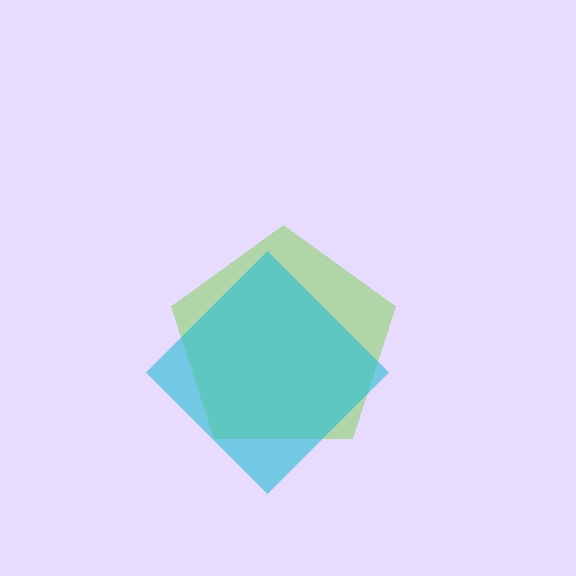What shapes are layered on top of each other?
The layered shapes are: a lime pentagon, a cyan diamond.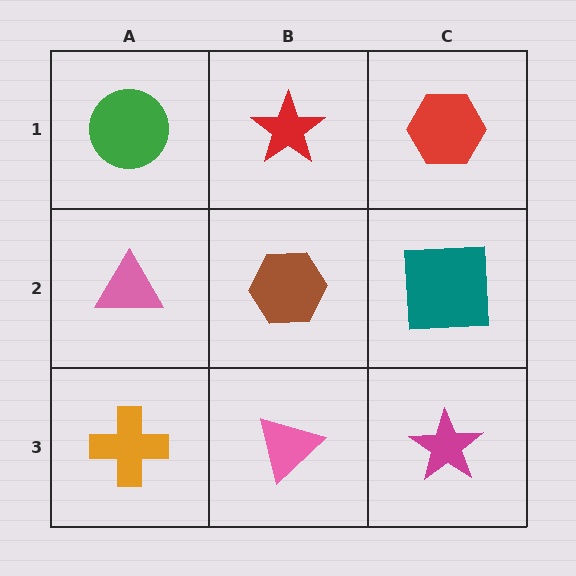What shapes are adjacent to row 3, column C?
A teal square (row 2, column C), a pink triangle (row 3, column B).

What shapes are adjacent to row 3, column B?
A brown hexagon (row 2, column B), an orange cross (row 3, column A), a magenta star (row 3, column C).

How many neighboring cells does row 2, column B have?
4.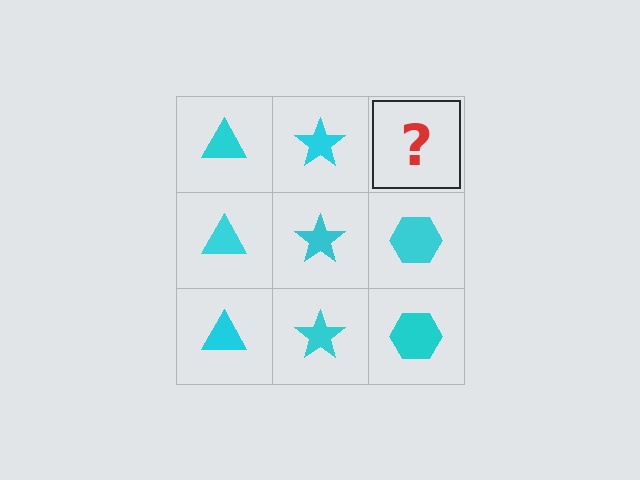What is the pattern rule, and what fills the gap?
The rule is that each column has a consistent shape. The gap should be filled with a cyan hexagon.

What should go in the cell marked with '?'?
The missing cell should contain a cyan hexagon.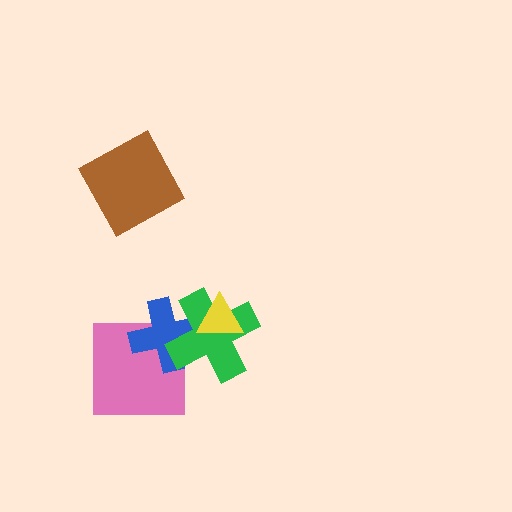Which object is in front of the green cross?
The yellow triangle is in front of the green cross.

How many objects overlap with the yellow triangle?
2 objects overlap with the yellow triangle.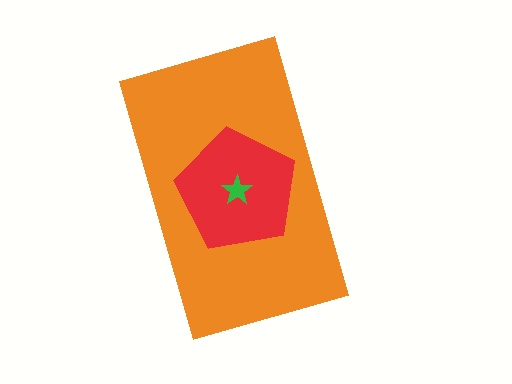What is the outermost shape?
The orange rectangle.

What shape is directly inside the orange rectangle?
The red pentagon.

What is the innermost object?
The green star.